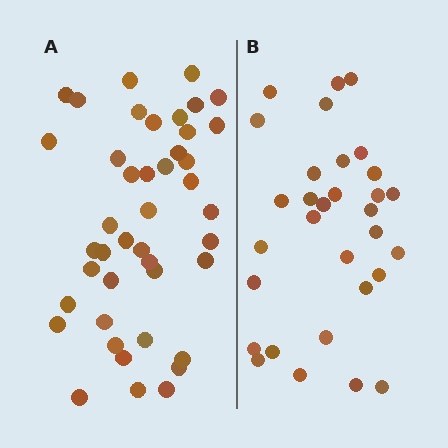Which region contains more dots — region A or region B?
Region A (the left region) has more dots.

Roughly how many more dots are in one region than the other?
Region A has roughly 12 or so more dots than region B.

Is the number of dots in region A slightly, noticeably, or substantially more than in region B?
Region A has noticeably more, but not dramatically so. The ratio is roughly 1.4 to 1.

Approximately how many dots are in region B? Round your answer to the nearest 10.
About 30 dots. (The exact count is 31, which rounds to 30.)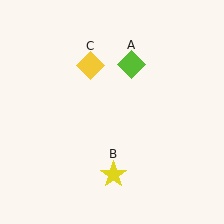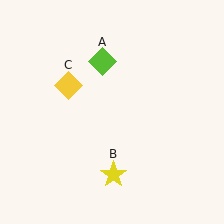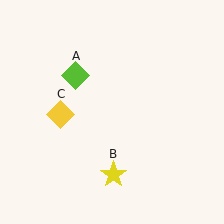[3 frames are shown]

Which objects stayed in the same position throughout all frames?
Yellow star (object B) remained stationary.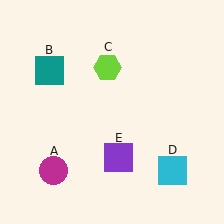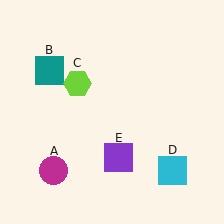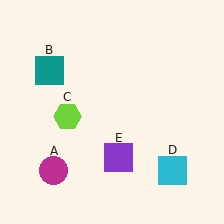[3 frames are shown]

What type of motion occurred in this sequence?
The lime hexagon (object C) rotated counterclockwise around the center of the scene.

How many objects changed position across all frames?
1 object changed position: lime hexagon (object C).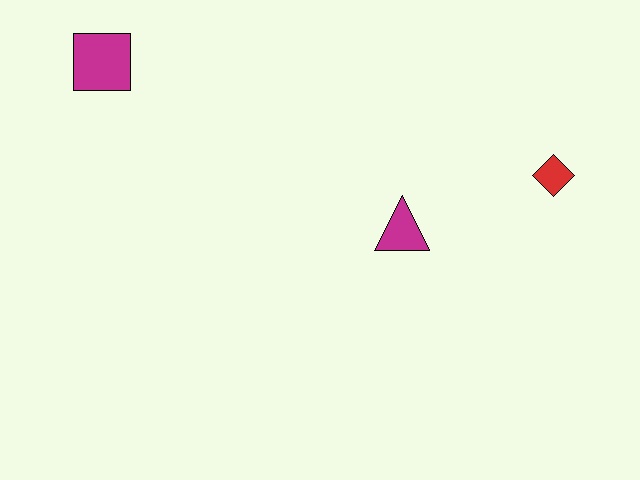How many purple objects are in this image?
There are no purple objects.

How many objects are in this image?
There are 3 objects.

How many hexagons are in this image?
There are no hexagons.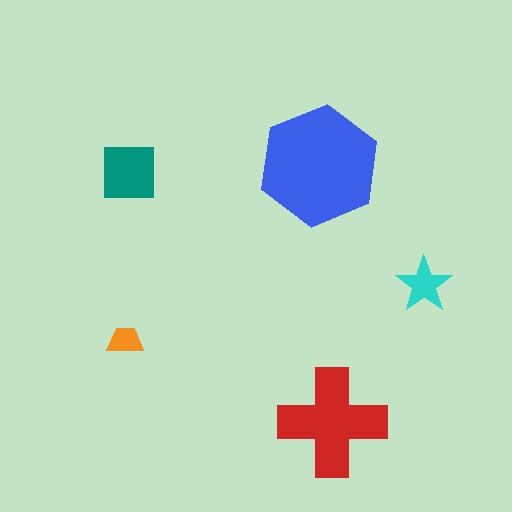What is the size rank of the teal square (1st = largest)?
3rd.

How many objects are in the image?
There are 5 objects in the image.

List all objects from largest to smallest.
The blue hexagon, the red cross, the teal square, the cyan star, the orange trapezoid.